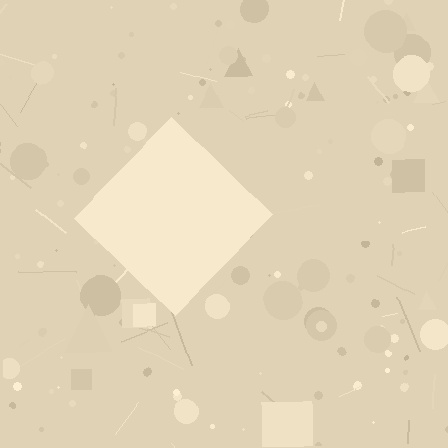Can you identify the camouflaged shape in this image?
The camouflaged shape is a diamond.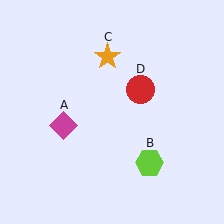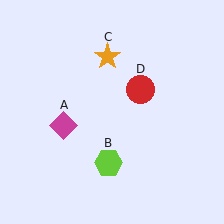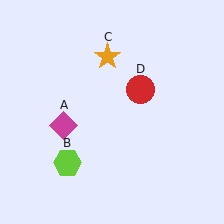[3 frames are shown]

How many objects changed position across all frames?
1 object changed position: lime hexagon (object B).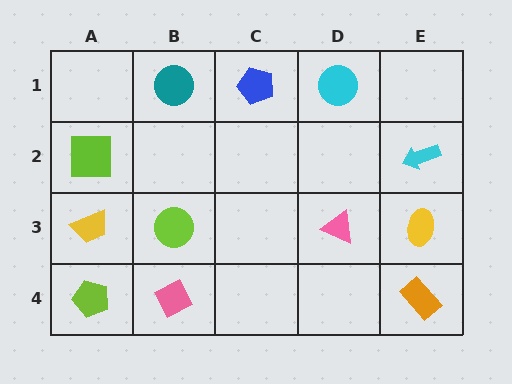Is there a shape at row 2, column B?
No, that cell is empty.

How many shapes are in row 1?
3 shapes.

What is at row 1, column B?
A teal circle.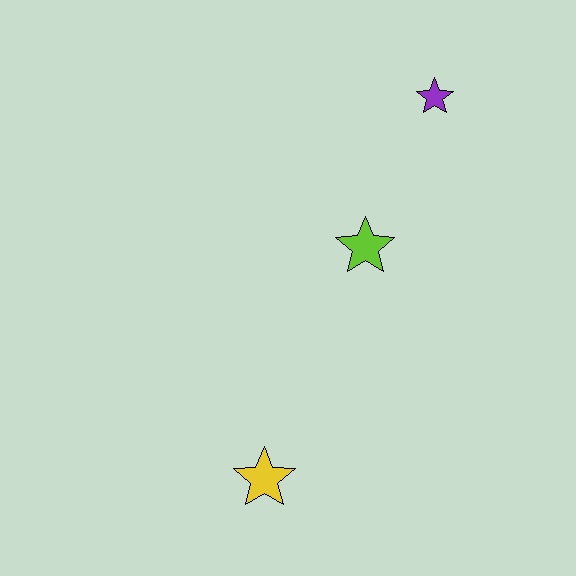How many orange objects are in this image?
There are no orange objects.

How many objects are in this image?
There are 3 objects.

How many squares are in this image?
There are no squares.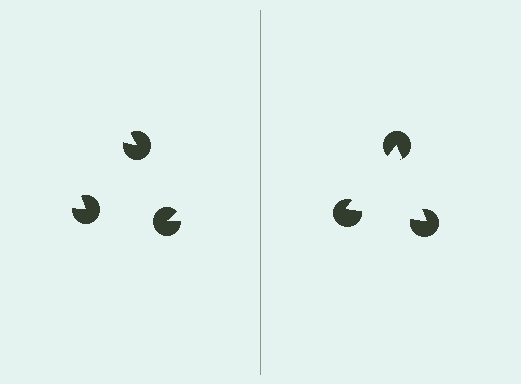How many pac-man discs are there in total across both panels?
6 — 3 on each side.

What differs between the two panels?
The pac-man discs are positioned identically on both sides; only the wedge orientations differ. On the right they align to a triangle; on the left they are misaligned.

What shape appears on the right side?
An illusory triangle.